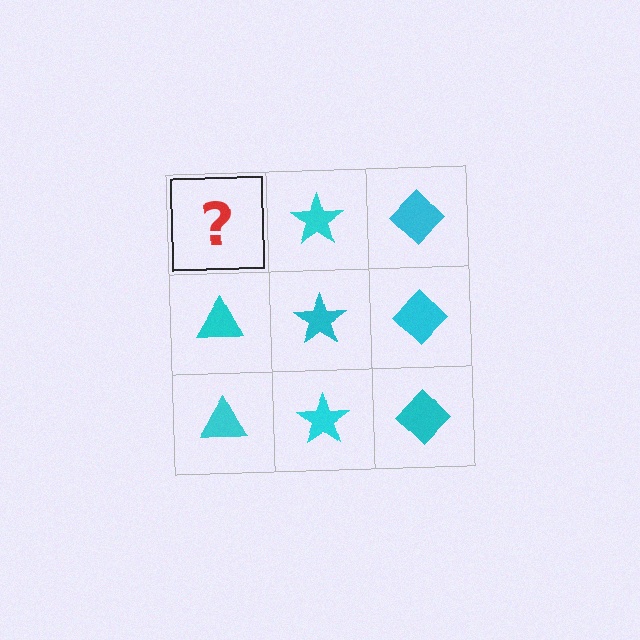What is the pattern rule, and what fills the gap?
The rule is that each column has a consistent shape. The gap should be filled with a cyan triangle.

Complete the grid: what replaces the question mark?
The question mark should be replaced with a cyan triangle.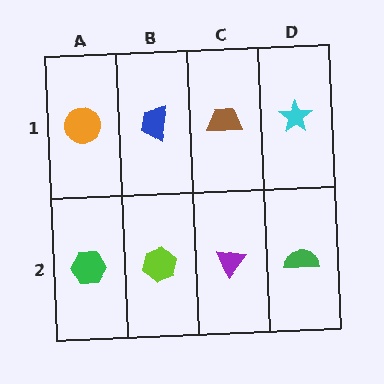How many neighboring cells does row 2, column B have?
3.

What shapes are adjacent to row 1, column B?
A lime hexagon (row 2, column B), an orange circle (row 1, column A), a brown trapezoid (row 1, column C).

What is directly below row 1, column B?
A lime hexagon.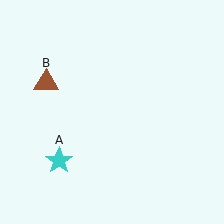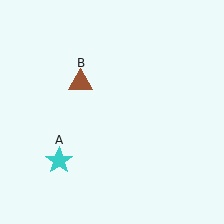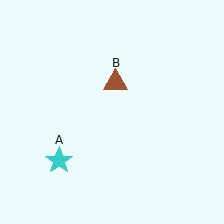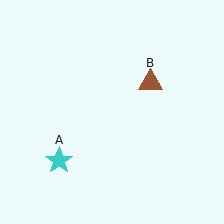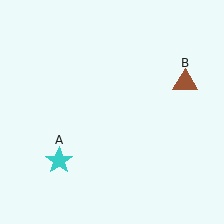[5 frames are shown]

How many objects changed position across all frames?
1 object changed position: brown triangle (object B).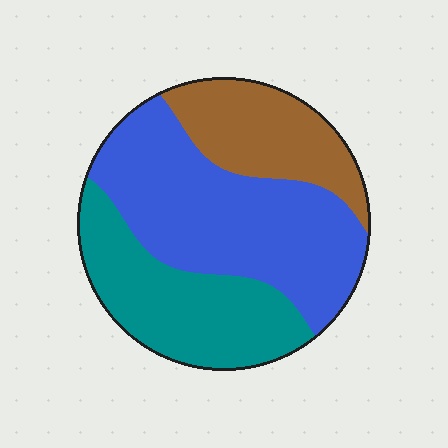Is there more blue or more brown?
Blue.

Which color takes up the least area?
Brown, at roughly 20%.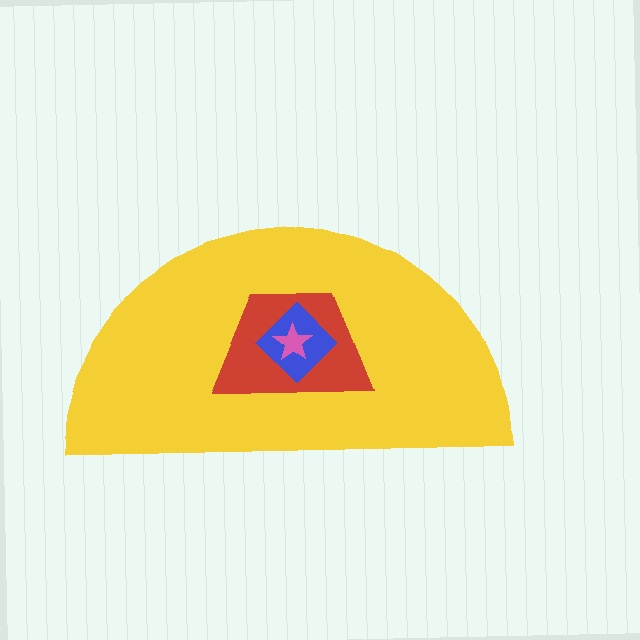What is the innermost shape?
The pink star.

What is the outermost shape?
The yellow semicircle.